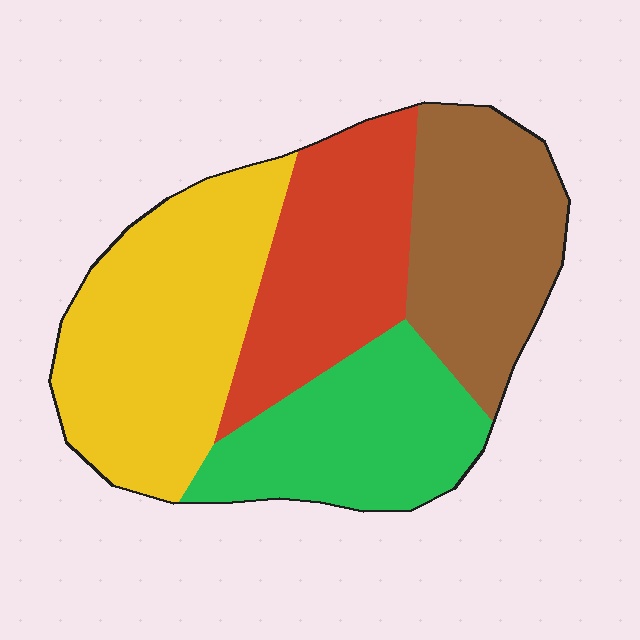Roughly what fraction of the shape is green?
Green takes up between a sixth and a third of the shape.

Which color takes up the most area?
Yellow, at roughly 30%.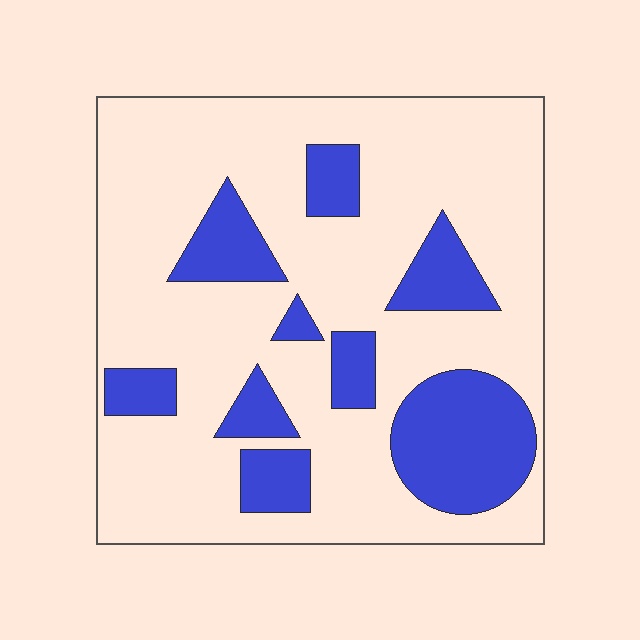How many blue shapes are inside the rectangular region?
9.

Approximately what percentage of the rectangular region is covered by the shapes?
Approximately 25%.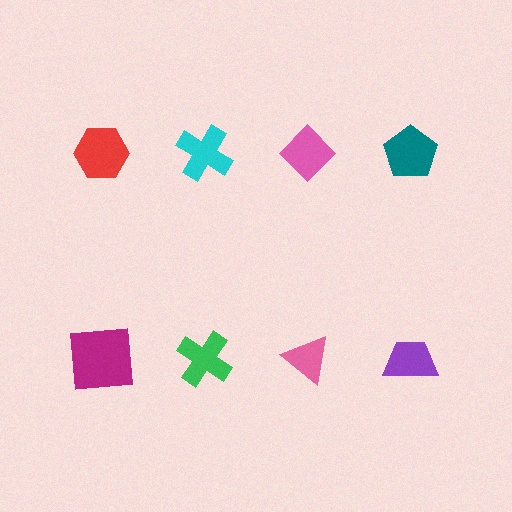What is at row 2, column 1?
A magenta square.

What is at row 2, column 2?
A green cross.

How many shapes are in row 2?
4 shapes.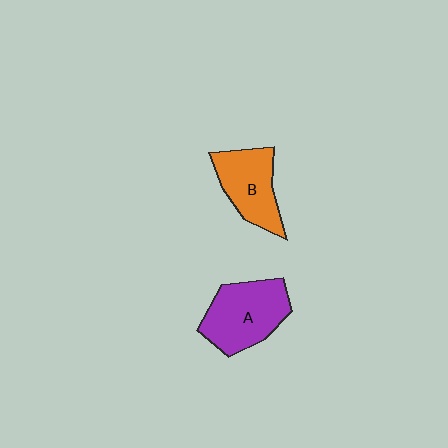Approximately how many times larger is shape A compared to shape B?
Approximately 1.2 times.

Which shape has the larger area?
Shape A (purple).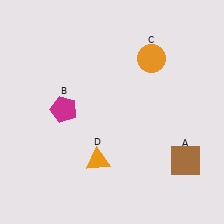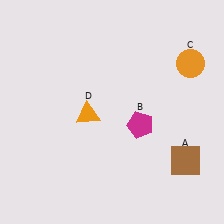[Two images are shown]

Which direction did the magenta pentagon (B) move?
The magenta pentagon (B) moved right.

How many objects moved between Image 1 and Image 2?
3 objects moved between the two images.